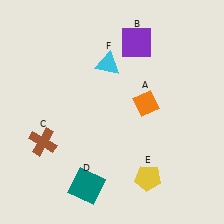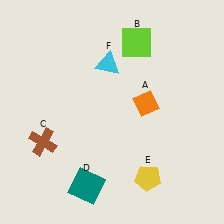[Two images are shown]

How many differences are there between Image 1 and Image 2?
There is 1 difference between the two images.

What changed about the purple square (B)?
In Image 1, B is purple. In Image 2, it changed to lime.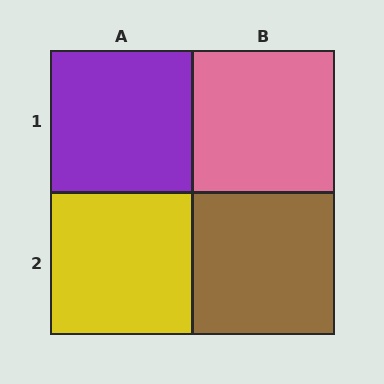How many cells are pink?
1 cell is pink.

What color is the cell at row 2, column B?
Brown.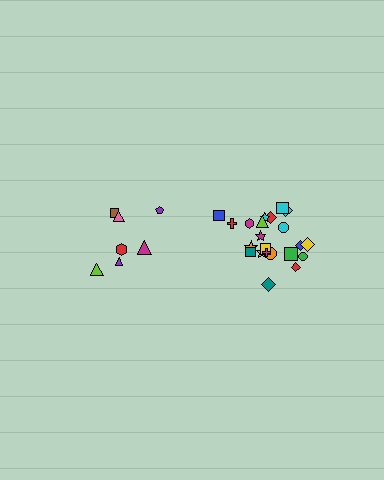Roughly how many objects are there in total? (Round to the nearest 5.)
Roughly 30 objects in total.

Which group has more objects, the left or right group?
The right group.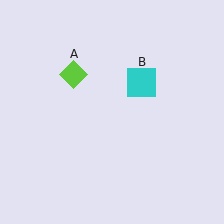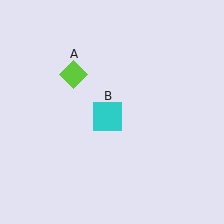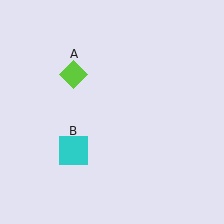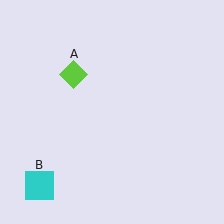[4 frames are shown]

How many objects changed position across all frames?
1 object changed position: cyan square (object B).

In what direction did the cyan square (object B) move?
The cyan square (object B) moved down and to the left.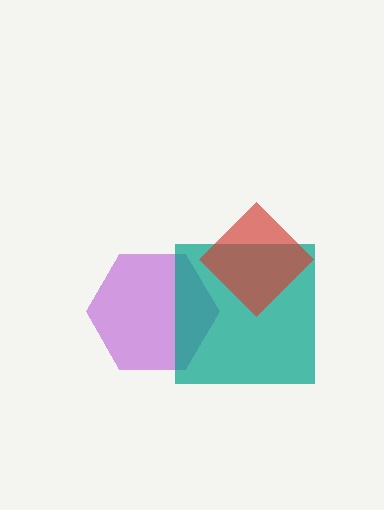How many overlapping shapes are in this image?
There are 3 overlapping shapes in the image.